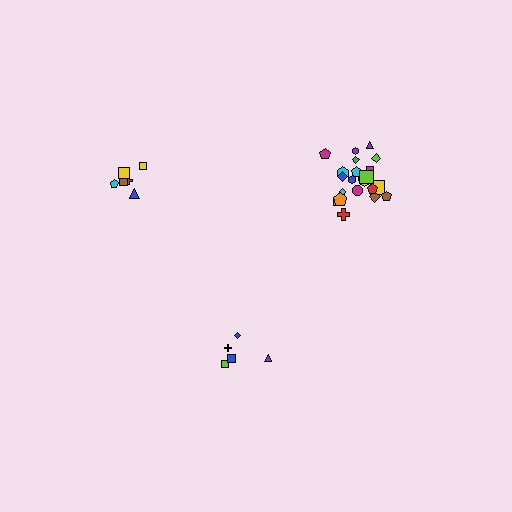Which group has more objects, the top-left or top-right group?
The top-right group.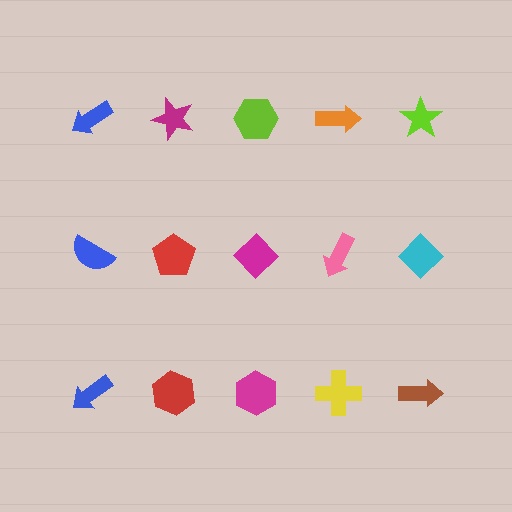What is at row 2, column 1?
A blue semicircle.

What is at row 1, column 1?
A blue arrow.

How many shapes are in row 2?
5 shapes.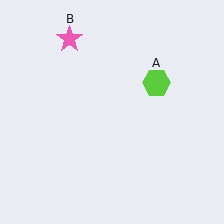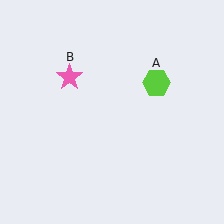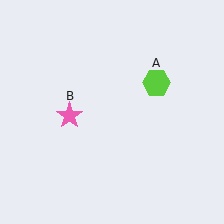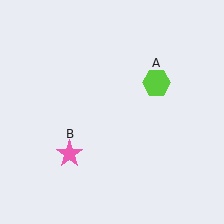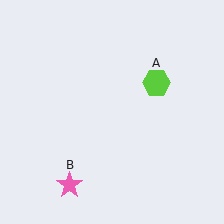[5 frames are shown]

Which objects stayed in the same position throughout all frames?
Lime hexagon (object A) remained stationary.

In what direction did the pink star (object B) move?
The pink star (object B) moved down.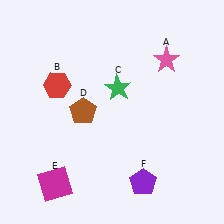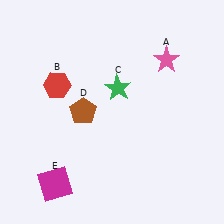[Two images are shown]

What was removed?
The purple pentagon (F) was removed in Image 2.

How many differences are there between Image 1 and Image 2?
There is 1 difference between the two images.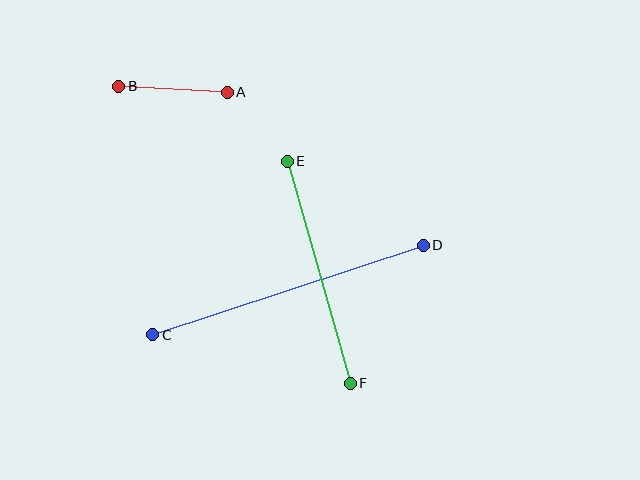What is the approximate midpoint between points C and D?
The midpoint is at approximately (288, 290) pixels.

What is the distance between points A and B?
The distance is approximately 109 pixels.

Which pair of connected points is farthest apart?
Points C and D are farthest apart.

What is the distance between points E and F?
The distance is approximately 231 pixels.